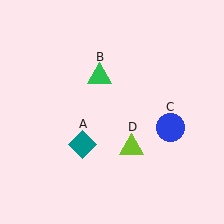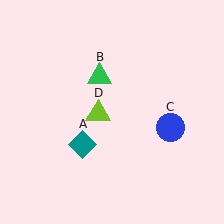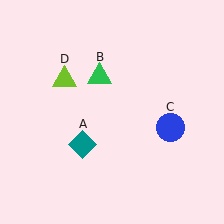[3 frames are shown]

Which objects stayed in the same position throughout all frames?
Teal diamond (object A) and green triangle (object B) and blue circle (object C) remained stationary.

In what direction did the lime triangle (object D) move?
The lime triangle (object D) moved up and to the left.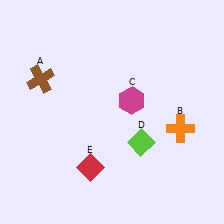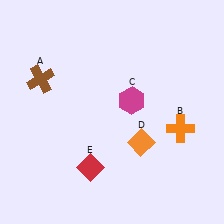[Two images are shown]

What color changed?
The diamond (D) changed from lime in Image 1 to orange in Image 2.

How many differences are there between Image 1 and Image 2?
There is 1 difference between the two images.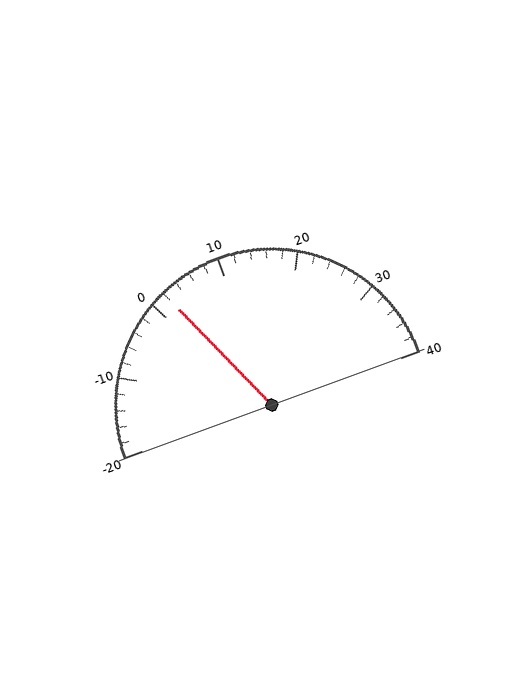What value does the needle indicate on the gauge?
The needle indicates approximately 2.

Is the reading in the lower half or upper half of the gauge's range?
The reading is in the lower half of the range (-20 to 40).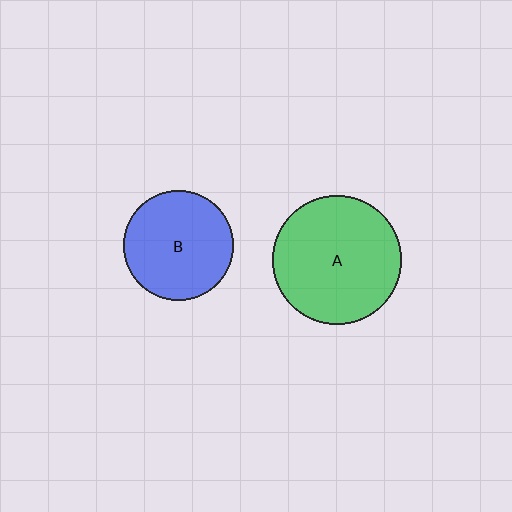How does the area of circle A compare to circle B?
Approximately 1.4 times.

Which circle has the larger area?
Circle A (green).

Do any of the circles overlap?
No, none of the circles overlap.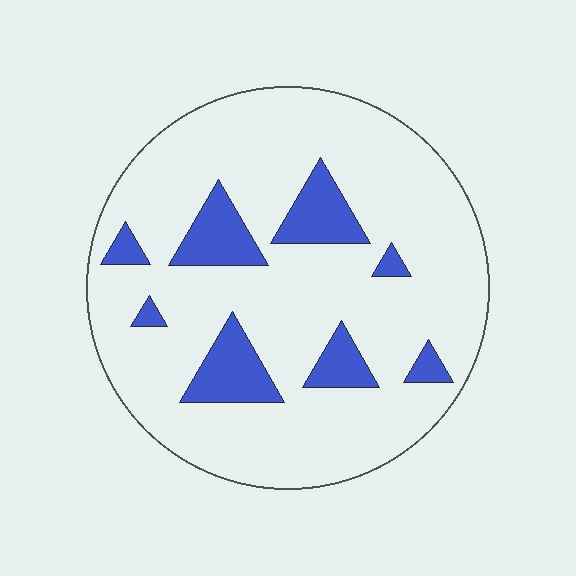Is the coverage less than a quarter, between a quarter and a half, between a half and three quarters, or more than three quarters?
Less than a quarter.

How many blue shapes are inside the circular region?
8.